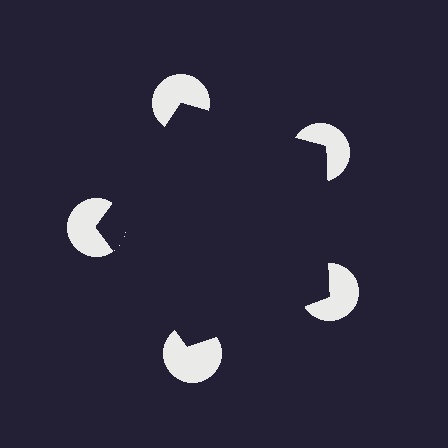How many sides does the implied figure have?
5 sides.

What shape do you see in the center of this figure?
An illusory pentagon — its edges are inferred from the aligned wedge cuts in the pac-man discs, not physically drawn.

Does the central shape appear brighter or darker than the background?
It typically appears slightly darker than the background, even though no actual brightness change is drawn.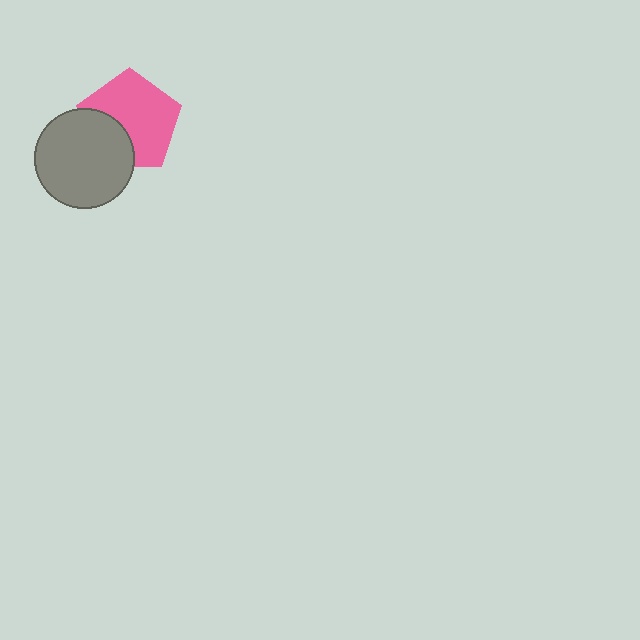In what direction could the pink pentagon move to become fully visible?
The pink pentagon could move toward the upper-right. That would shift it out from behind the gray circle entirely.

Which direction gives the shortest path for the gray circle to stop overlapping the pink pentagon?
Moving toward the lower-left gives the shortest separation.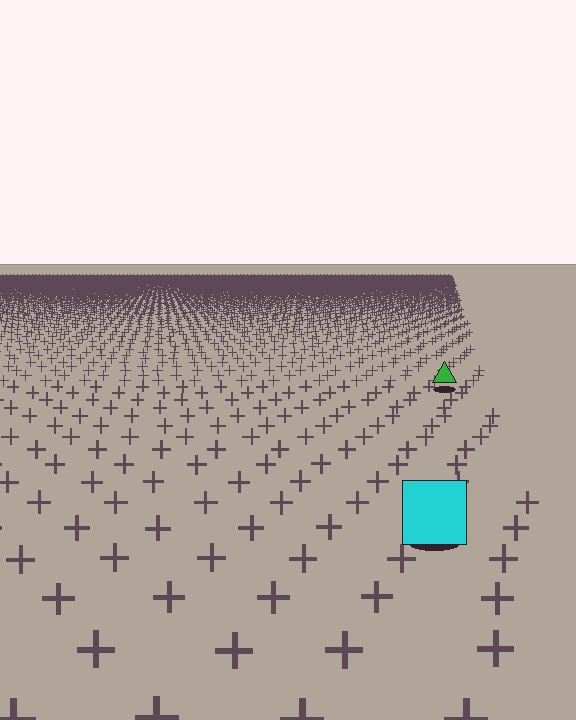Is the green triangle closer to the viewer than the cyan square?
No. The cyan square is closer — you can tell from the texture gradient: the ground texture is coarser near it.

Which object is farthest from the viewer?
The green triangle is farthest from the viewer. It appears smaller and the ground texture around it is denser.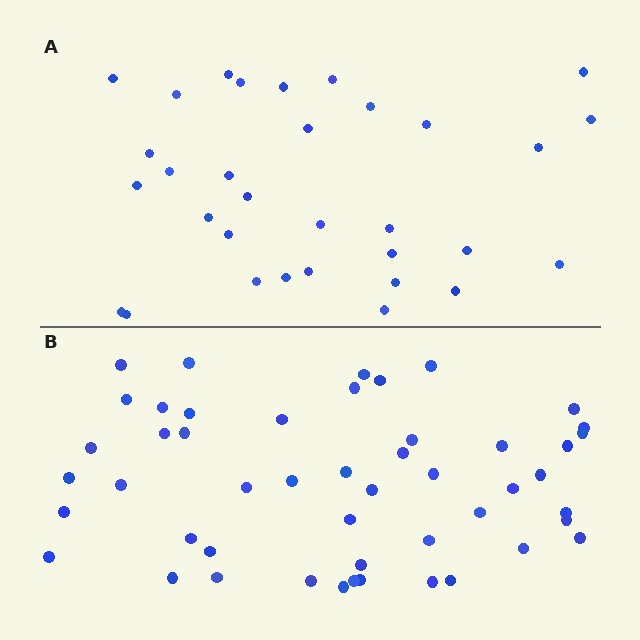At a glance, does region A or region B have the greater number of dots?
Region B (the bottom region) has more dots.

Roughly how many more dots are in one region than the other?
Region B has approximately 15 more dots than region A.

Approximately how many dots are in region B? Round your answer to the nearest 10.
About 50 dots. (The exact count is 49, which rounds to 50.)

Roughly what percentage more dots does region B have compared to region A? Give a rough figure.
About 55% more.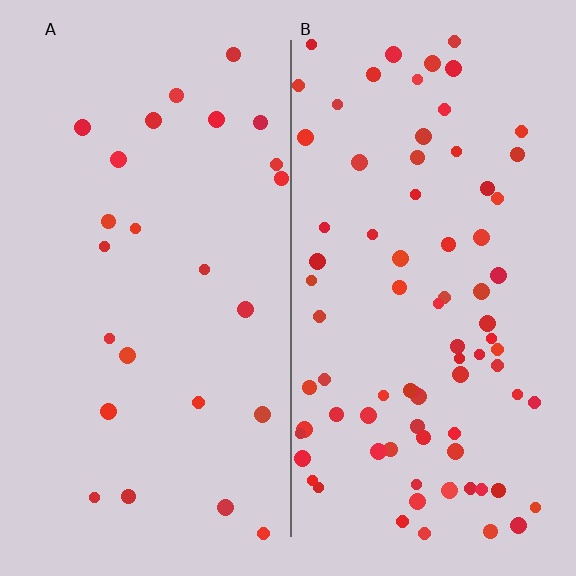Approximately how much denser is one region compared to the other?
Approximately 3.3× — region B over region A.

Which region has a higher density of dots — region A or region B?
B (the right).